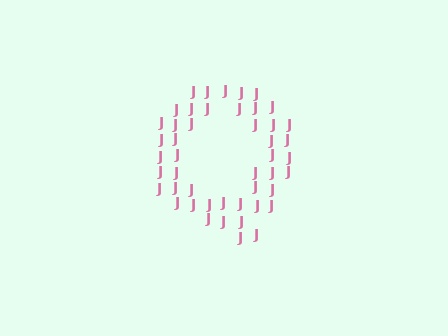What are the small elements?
The small elements are letter J's.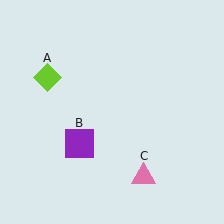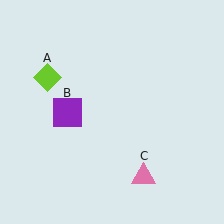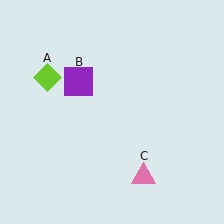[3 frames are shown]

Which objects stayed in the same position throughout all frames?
Lime diamond (object A) and pink triangle (object C) remained stationary.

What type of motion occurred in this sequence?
The purple square (object B) rotated clockwise around the center of the scene.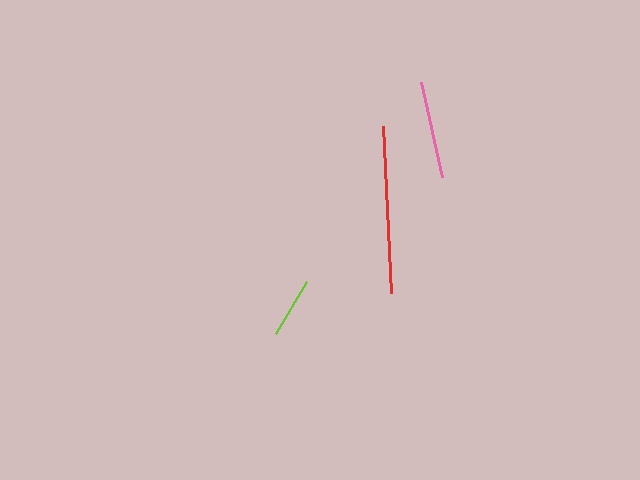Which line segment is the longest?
The red line is the longest at approximately 166 pixels.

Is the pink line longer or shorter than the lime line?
The pink line is longer than the lime line.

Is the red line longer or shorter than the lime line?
The red line is longer than the lime line.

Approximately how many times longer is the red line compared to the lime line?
The red line is approximately 2.8 times the length of the lime line.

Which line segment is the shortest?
The lime line is the shortest at approximately 61 pixels.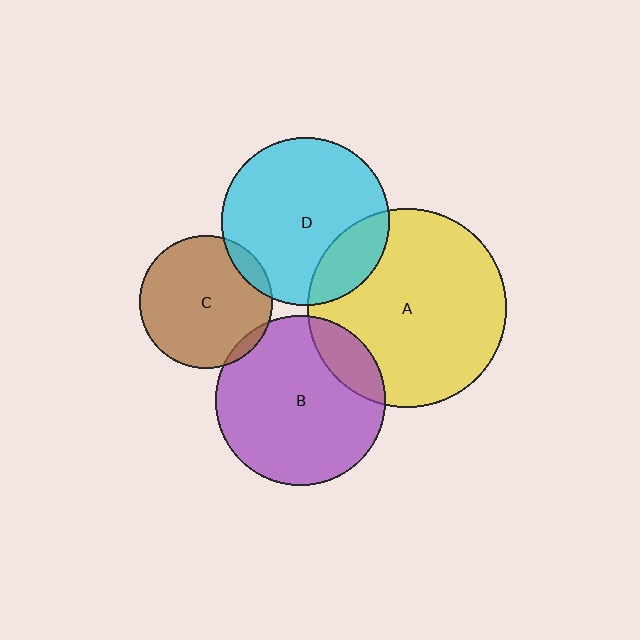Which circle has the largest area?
Circle A (yellow).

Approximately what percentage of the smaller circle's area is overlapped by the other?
Approximately 10%.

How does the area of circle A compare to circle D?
Approximately 1.4 times.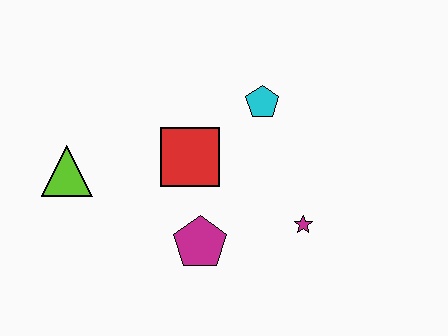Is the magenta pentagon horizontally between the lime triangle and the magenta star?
Yes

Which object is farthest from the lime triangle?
The magenta star is farthest from the lime triangle.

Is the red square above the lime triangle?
Yes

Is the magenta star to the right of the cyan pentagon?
Yes